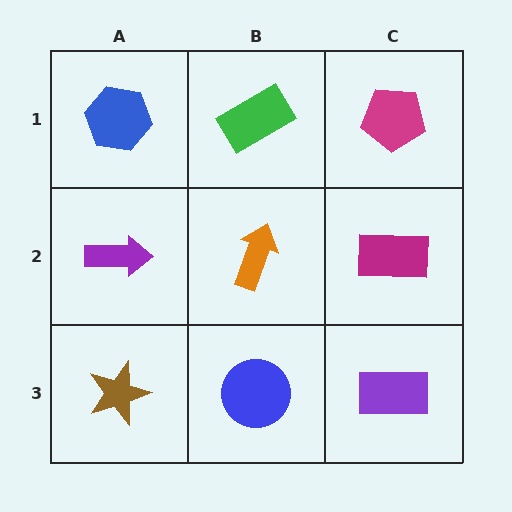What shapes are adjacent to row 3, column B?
An orange arrow (row 2, column B), a brown star (row 3, column A), a purple rectangle (row 3, column C).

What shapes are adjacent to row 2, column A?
A blue hexagon (row 1, column A), a brown star (row 3, column A), an orange arrow (row 2, column B).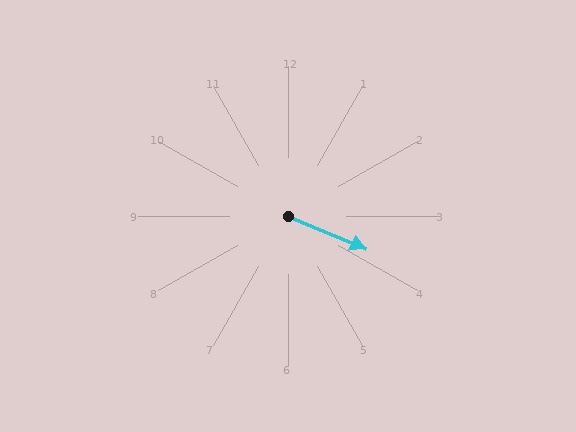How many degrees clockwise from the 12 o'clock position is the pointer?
Approximately 113 degrees.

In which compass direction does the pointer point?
Southeast.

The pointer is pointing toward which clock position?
Roughly 4 o'clock.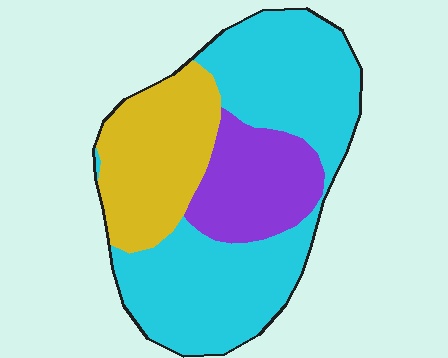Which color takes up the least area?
Purple, at roughly 20%.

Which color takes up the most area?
Cyan, at roughly 55%.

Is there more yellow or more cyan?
Cyan.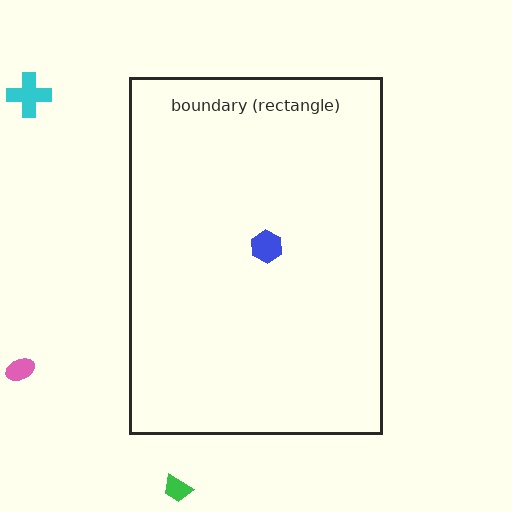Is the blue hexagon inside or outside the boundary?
Inside.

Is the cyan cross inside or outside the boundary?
Outside.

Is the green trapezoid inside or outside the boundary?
Outside.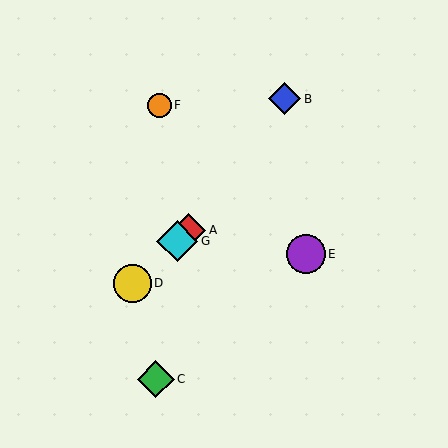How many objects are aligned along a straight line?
3 objects (A, D, G) are aligned along a straight line.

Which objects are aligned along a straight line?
Objects A, D, G are aligned along a straight line.